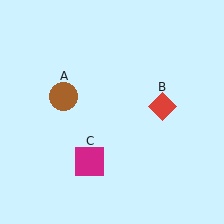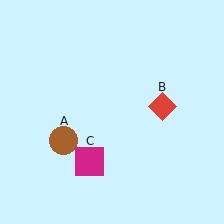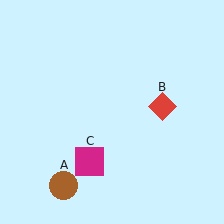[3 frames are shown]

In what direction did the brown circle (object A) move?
The brown circle (object A) moved down.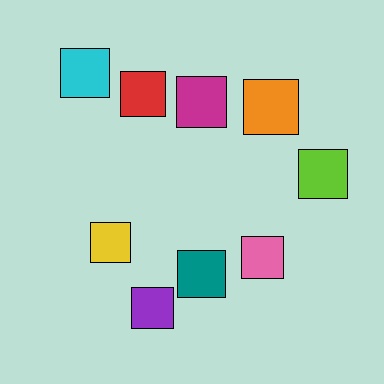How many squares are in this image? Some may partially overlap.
There are 9 squares.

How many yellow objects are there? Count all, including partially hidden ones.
There is 1 yellow object.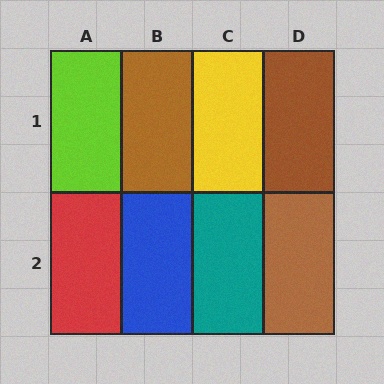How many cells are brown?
3 cells are brown.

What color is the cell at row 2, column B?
Blue.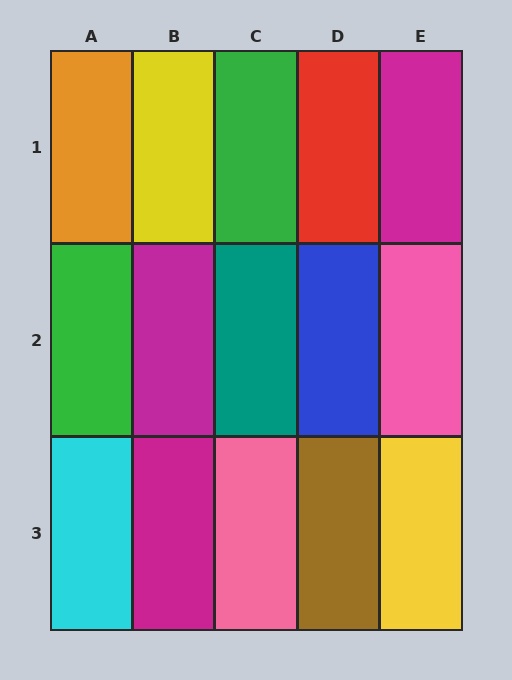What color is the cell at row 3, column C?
Pink.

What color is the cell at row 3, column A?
Cyan.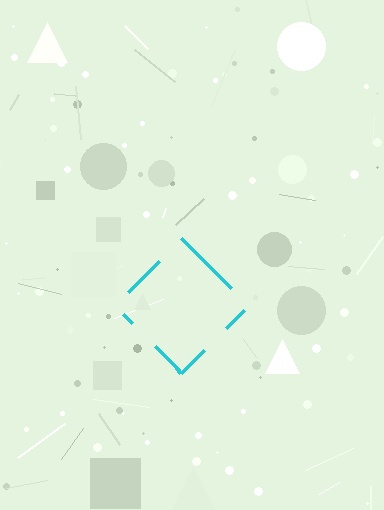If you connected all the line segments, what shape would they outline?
They would outline a diamond.